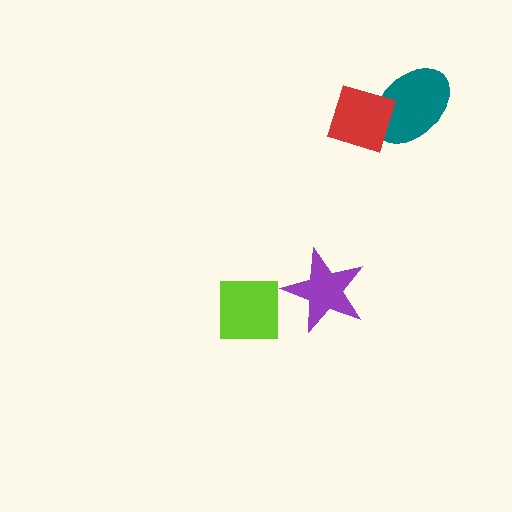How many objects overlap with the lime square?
0 objects overlap with the lime square.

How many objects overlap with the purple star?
0 objects overlap with the purple star.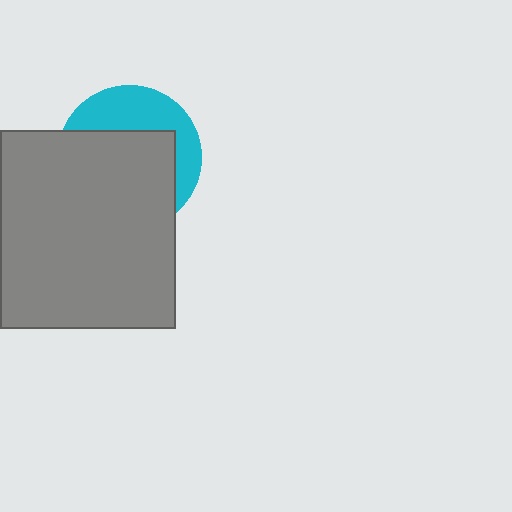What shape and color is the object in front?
The object in front is a gray rectangle.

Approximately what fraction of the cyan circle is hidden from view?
Roughly 63% of the cyan circle is hidden behind the gray rectangle.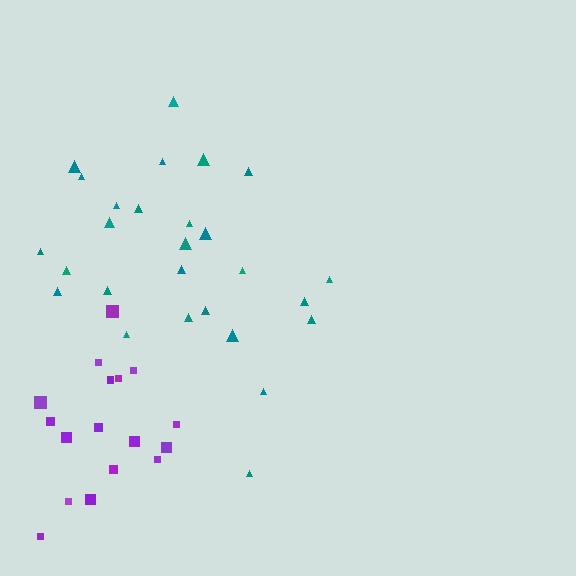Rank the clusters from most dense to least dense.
purple, teal.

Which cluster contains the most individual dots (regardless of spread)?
Teal (27).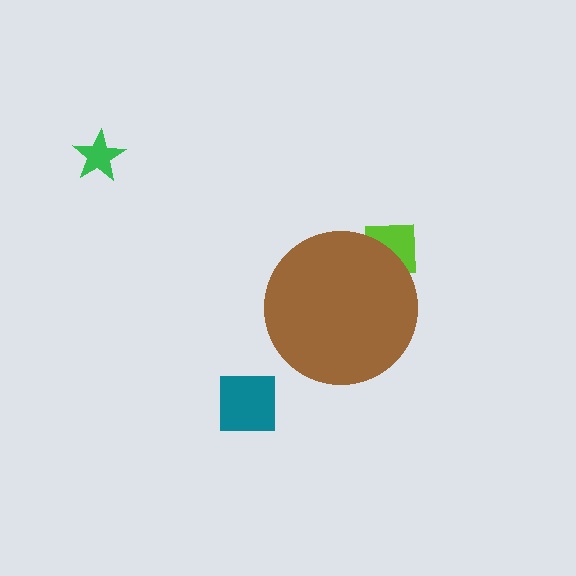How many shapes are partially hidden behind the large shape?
1 shape is partially hidden.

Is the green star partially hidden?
No, the green star is fully visible.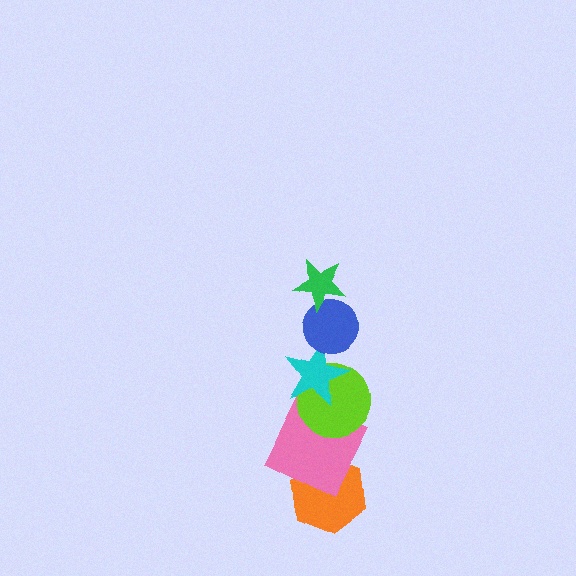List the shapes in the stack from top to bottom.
From top to bottom: the green star, the blue circle, the cyan star, the lime circle, the pink square, the orange hexagon.